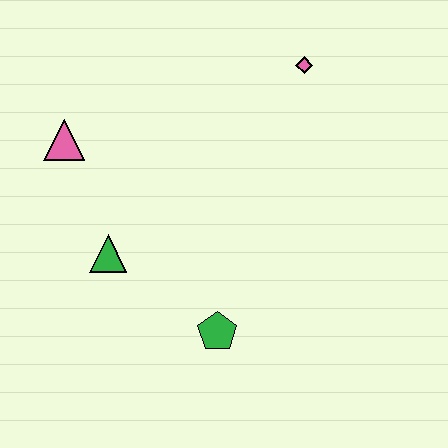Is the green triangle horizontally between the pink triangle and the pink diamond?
Yes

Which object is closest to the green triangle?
The pink triangle is closest to the green triangle.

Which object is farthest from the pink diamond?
The green pentagon is farthest from the pink diamond.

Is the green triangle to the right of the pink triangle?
Yes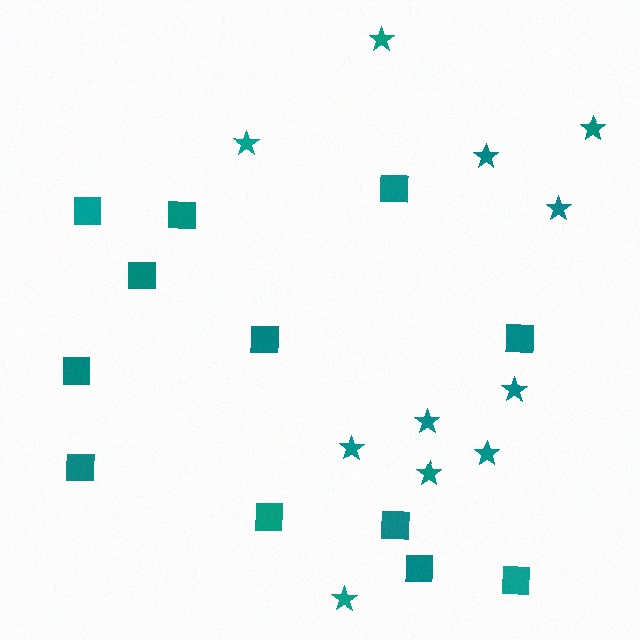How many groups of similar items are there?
There are 2 groups: one group of squares (12) and one group of stars (11).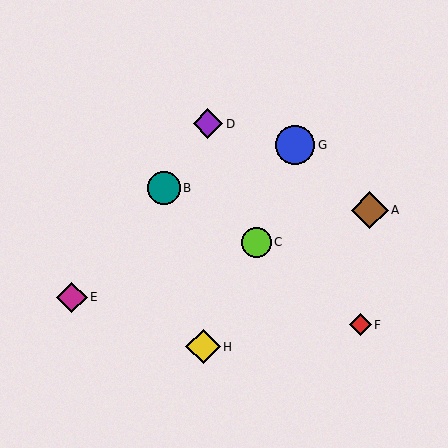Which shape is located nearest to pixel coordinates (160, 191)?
The teal circle (labeled B) at (164, 188) is nearest to that location.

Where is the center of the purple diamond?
The center of the purple diamond is at (208, 124).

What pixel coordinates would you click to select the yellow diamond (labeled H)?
Click at (203, 347) to select the yellow diamond H.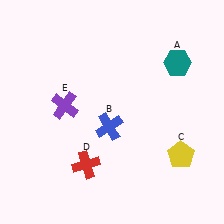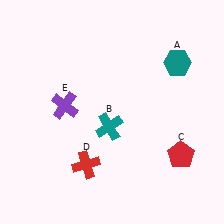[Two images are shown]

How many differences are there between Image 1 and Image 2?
There are 2 differences between the two images.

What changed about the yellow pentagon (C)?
In Image 1, C is yellow. In Image 2, it changed to red.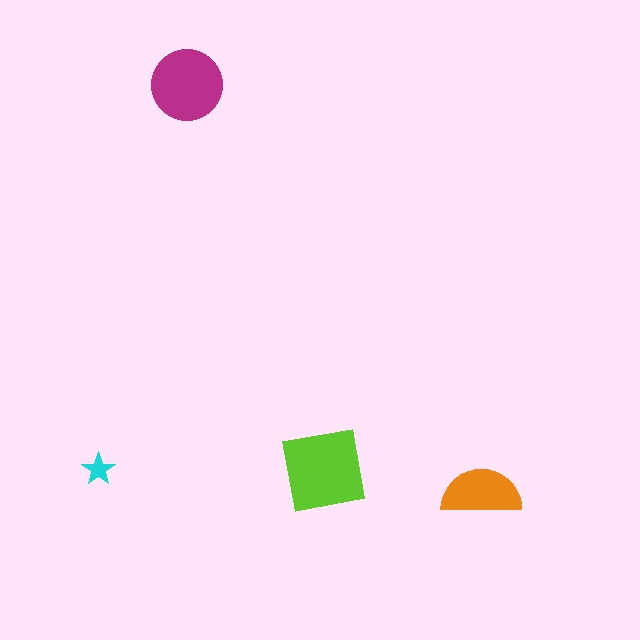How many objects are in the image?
There are 4 objects in the image.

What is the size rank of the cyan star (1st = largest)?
4th.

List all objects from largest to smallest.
The lime square, the magenta circle, the orange semicircle, the cyan star.